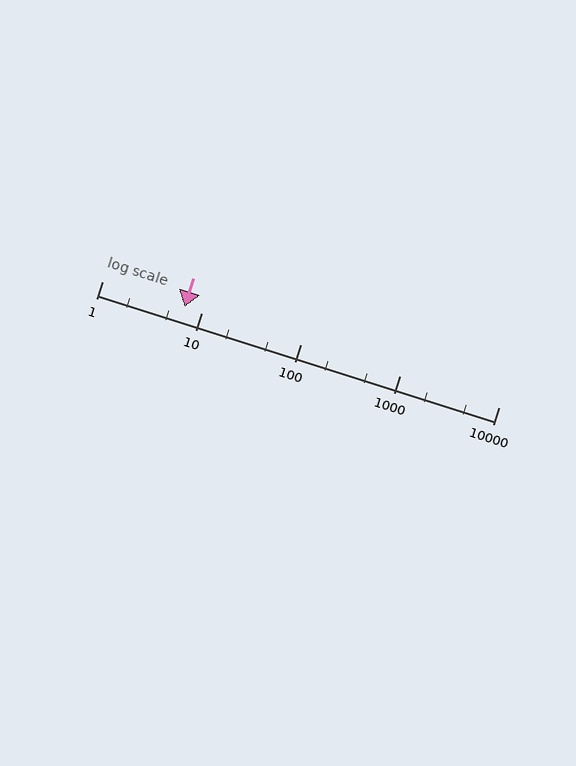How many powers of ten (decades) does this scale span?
The scale spans 4 decades, from 1 to 10000.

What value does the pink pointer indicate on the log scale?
The pointer indicates approximately 6.8.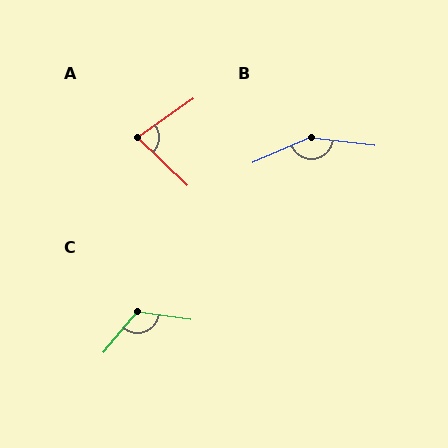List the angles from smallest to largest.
A (79°), C (121°), B (150°).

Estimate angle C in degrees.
Approximately 121 degrees.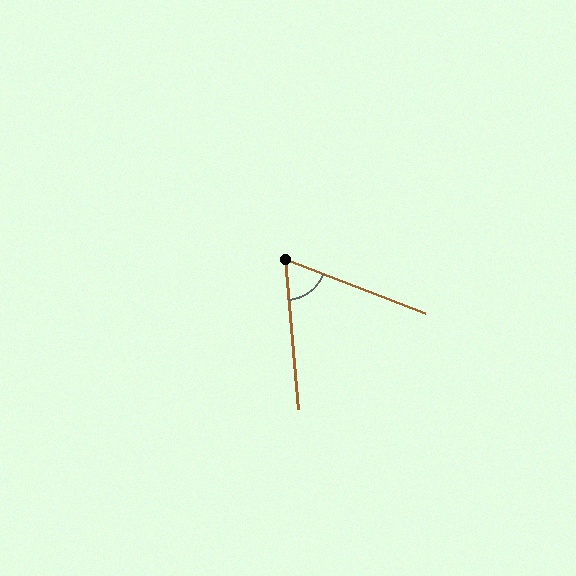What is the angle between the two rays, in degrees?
Approximately 64 degrees.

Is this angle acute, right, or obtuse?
It is acute.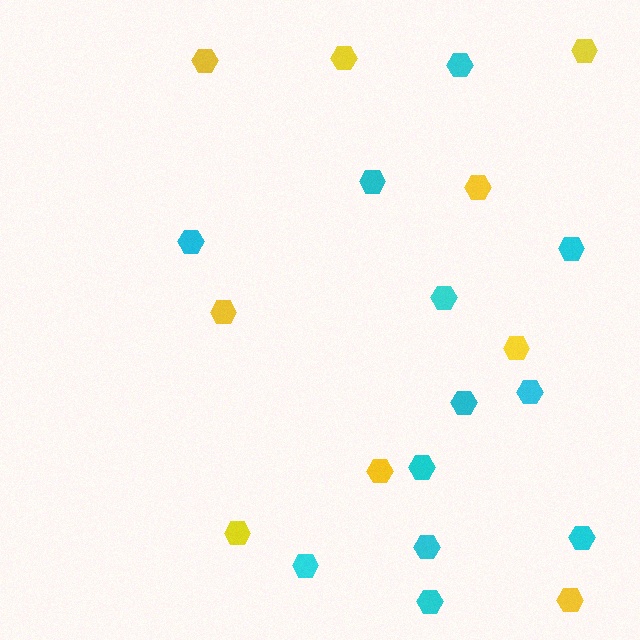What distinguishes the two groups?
There are 2 groups: one group of yellow hexagons (9) and one group of cyan hexagons (12).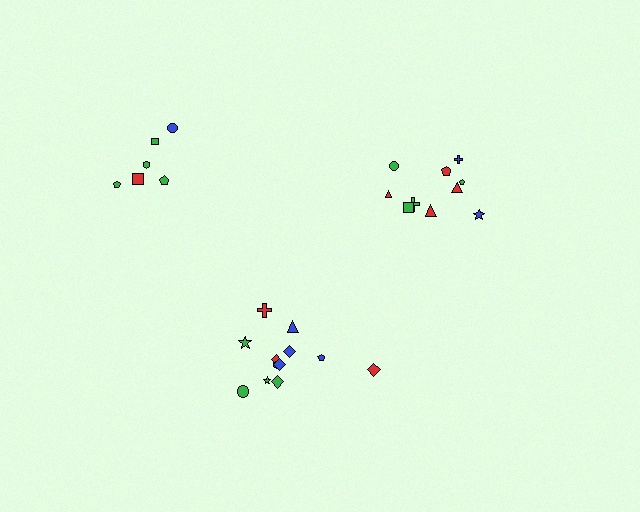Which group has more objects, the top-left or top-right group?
The top-right group.